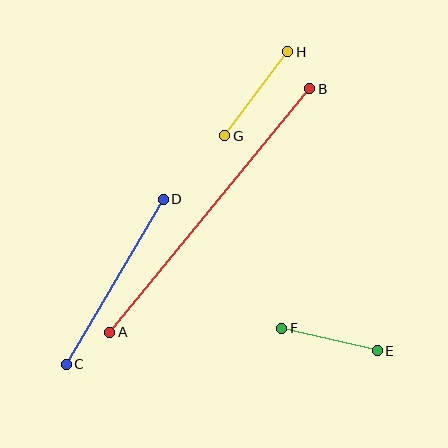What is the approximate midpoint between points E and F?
The midpoint is at approximately (330, 340) pixels.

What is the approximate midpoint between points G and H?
The midpoint is at approximately (256, 94) pixels.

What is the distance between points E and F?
The distance is approximately 99 pixels.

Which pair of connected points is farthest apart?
Points A and B are farthest apart.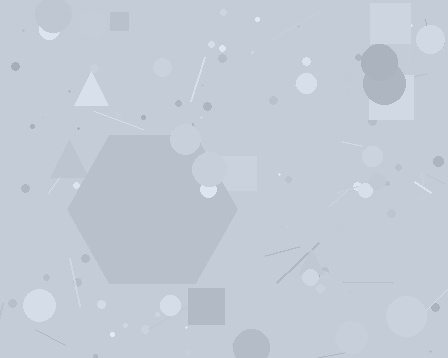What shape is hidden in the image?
A hexagon is hidden in the image.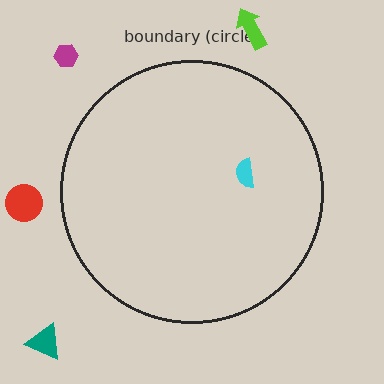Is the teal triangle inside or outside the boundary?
Outside.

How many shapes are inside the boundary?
1 inside, 4 outside.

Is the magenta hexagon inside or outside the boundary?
Outside.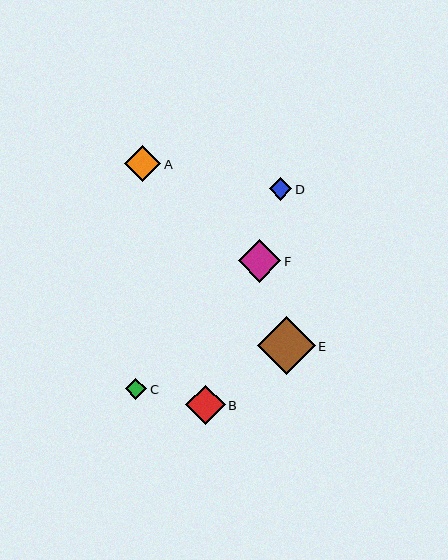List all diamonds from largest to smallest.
From largest to smallest: E, F, B, A, D, C.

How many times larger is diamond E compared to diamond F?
Diamond E is approximately 1.4 times the size of diamond F.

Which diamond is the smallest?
Diamond C is the smallest with a size of approximately 21 pixels.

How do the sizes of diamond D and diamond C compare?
Diamond D and diamond C are approximately the same size.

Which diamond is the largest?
Diamond E is the largest with a size of approximately 58 pixels.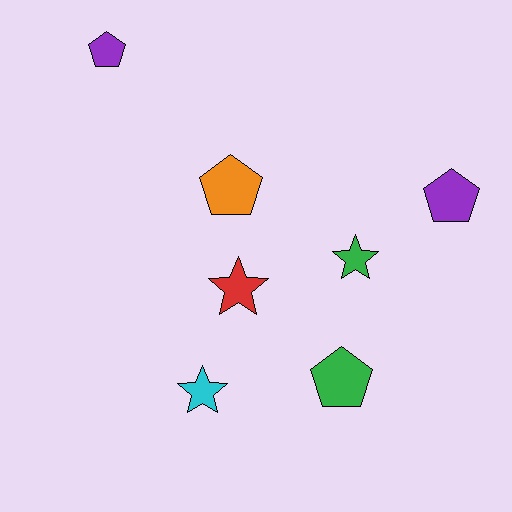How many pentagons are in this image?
There are 4 pentagons.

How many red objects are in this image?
There is 1 red object.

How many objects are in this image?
There are 7 objects.